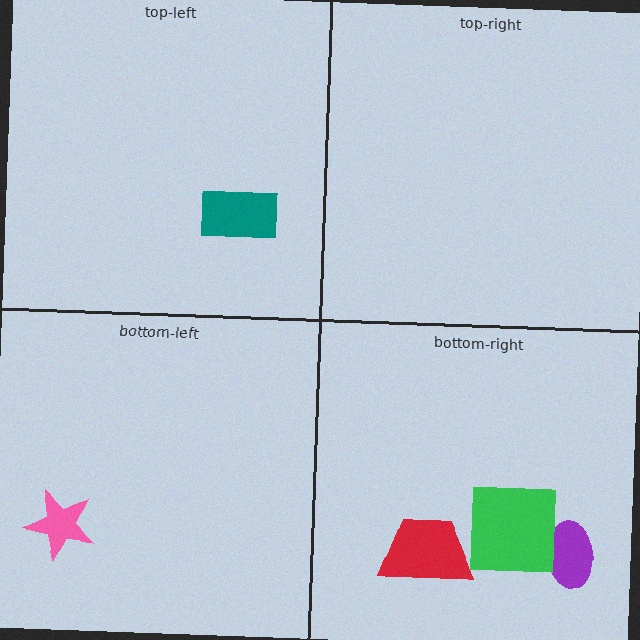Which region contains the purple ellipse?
The bottom-right region.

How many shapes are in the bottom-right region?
3.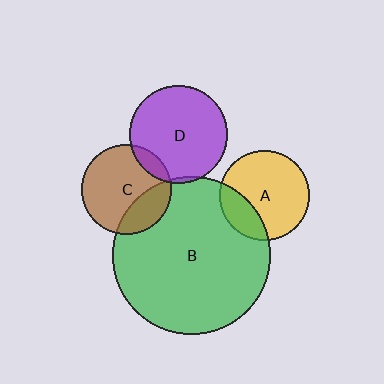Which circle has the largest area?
Circle B (green).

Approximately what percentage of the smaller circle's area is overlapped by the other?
Approximately 25%.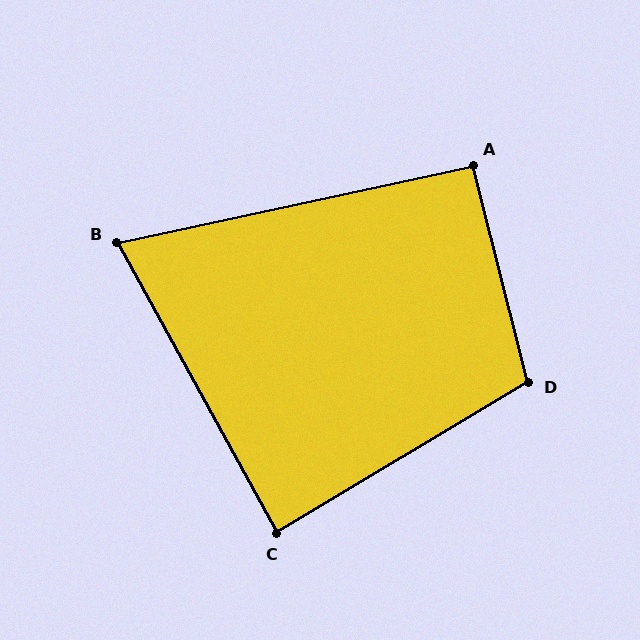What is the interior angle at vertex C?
Approximately 88 degrees (approximately right).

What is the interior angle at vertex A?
Approximately 92 degrees (approximately right).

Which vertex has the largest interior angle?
D, at approximately 107 degrees.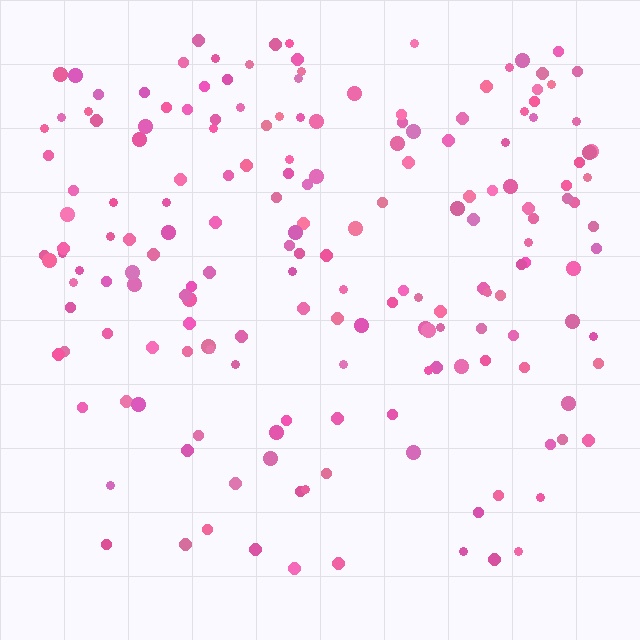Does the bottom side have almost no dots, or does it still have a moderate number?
Still a moderate number, just noticeably fewer than the top.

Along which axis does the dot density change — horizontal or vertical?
Vertical.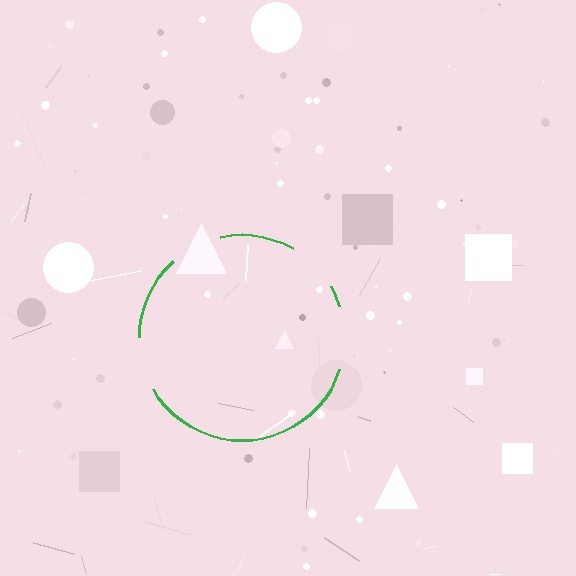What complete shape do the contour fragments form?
The contour fragments form a circle.